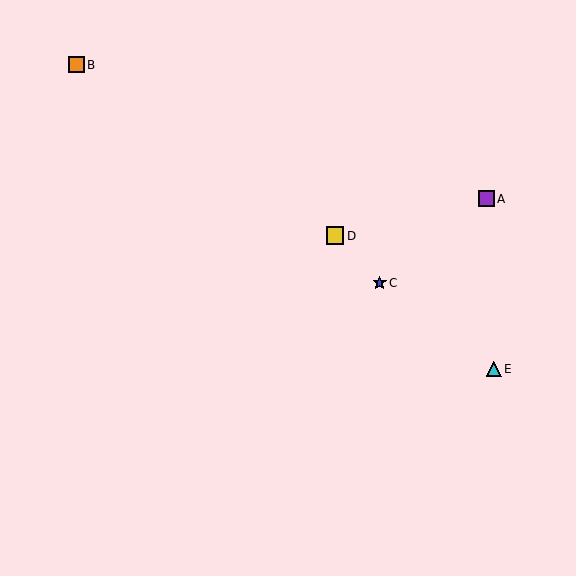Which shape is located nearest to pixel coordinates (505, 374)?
The cyan triangle (labeled E) at (494, 369) is nearest to that location.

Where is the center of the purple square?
The center of the purple square is at (487, 199).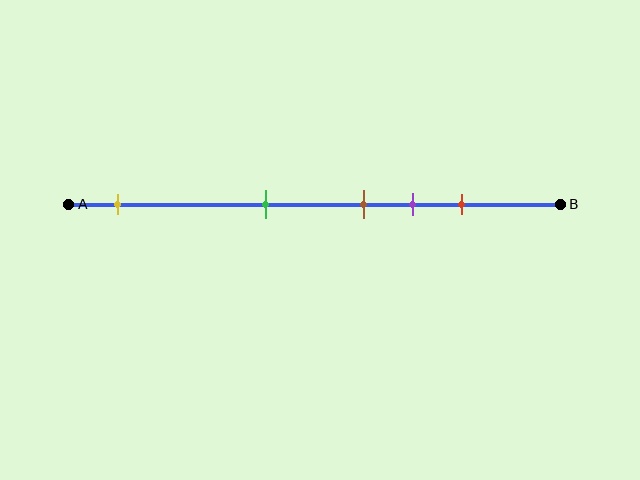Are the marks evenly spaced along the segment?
No, the marks are not evenly spaced.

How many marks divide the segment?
There are 5 marks dividing the segment.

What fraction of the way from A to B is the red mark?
The red mark is approximately 80% (0.8) of the way from A to B.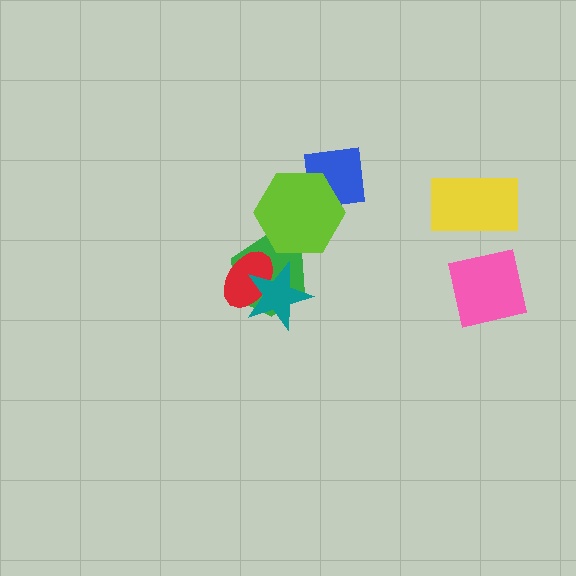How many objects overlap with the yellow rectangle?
0 objects overlap with the yellow rectangle.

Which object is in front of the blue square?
The lime hexagon is in front of the blue square.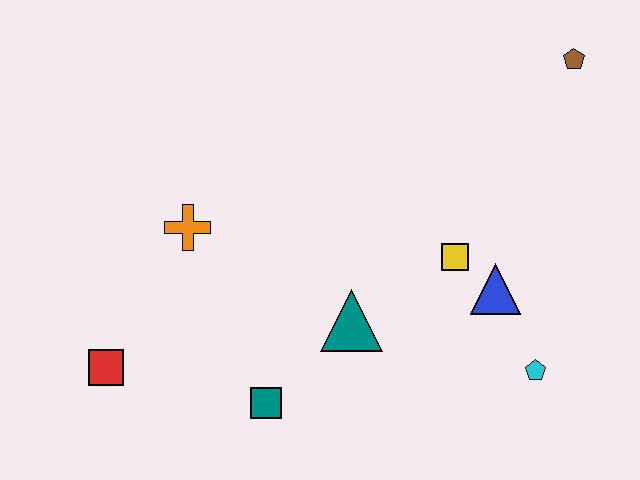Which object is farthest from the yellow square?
The red square is farthest from the yellow square.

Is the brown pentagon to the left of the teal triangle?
No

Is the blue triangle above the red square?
Yes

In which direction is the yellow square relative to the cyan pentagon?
The yellow square is above the cyan pentagon.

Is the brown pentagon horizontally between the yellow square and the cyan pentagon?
No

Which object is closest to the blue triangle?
The yellow square is closest to the blue triangle.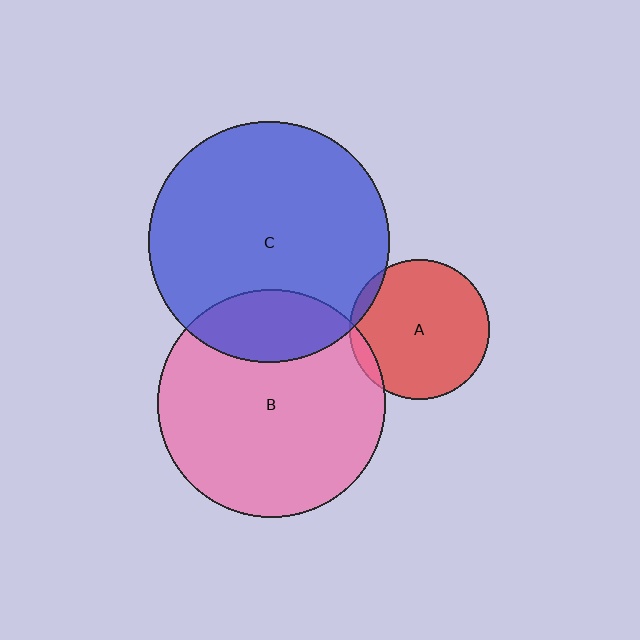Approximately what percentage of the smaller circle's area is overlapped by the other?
Approximately 5%.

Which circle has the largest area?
Circle C (blue).